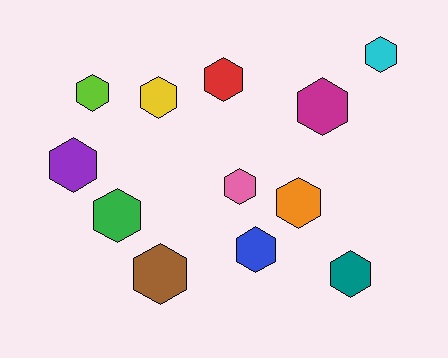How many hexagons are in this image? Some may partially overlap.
There are 12 hexagons.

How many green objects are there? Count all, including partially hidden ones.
There is 1 green object.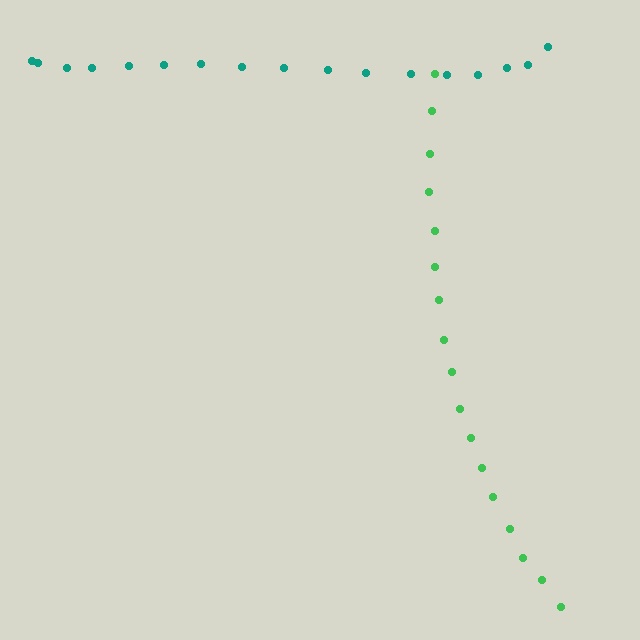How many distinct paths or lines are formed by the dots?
There are 2 distinct paths.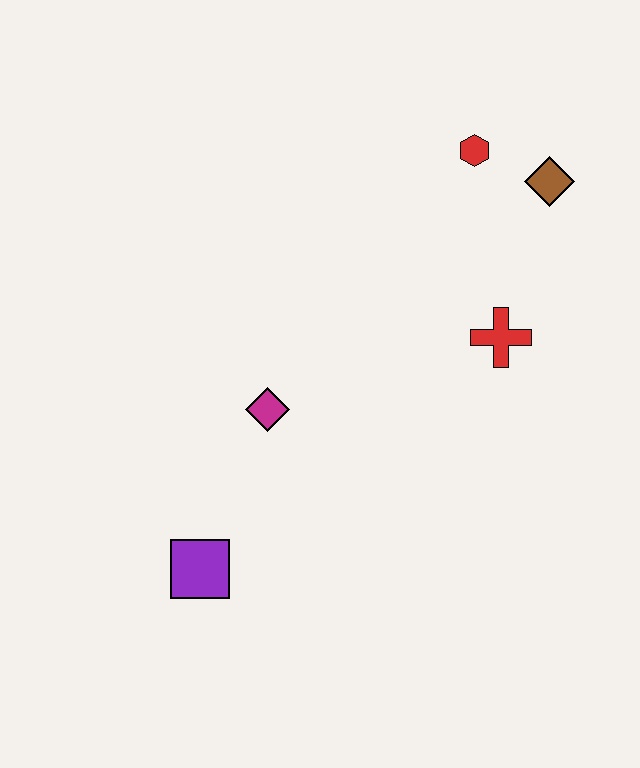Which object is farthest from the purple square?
The brown diamond is farthest from the purple square.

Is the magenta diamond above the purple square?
Yes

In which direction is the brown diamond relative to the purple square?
The brown diamond is above the purple square.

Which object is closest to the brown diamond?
The red hexagon is closest to the brown diamond.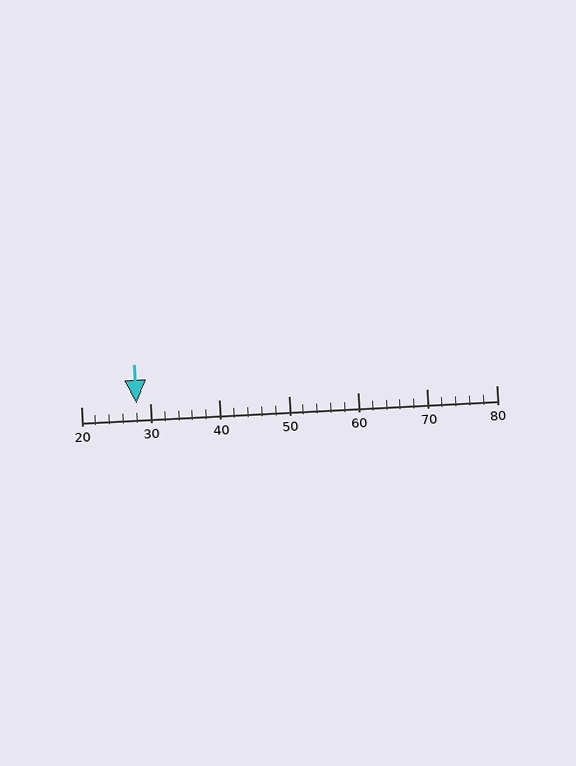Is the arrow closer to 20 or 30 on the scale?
The arrow is closer to 30.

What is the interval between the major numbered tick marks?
The major tick marks are spaced 10 units apart.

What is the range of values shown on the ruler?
The ruler shows values from 20 to 80.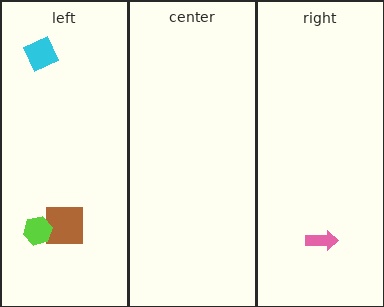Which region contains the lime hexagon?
The left region.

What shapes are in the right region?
The pink arrow.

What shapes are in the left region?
The brown square, the cyan diamond, the lime hexagon.